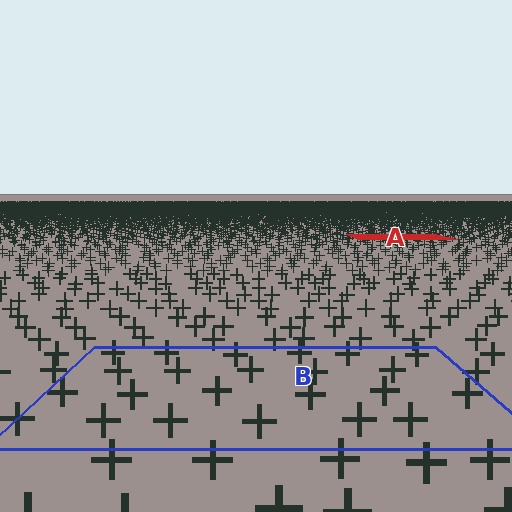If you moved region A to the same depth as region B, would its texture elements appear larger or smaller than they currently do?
They would appear larger. At a closer depth, the same texture elements are projected at a bigger on-screen size.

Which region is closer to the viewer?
Region B is closer. The texture elements there are larger and more spread out.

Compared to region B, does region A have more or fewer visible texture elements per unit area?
Region A has more texture elements per unit area — they are packed more densely because it is farther away.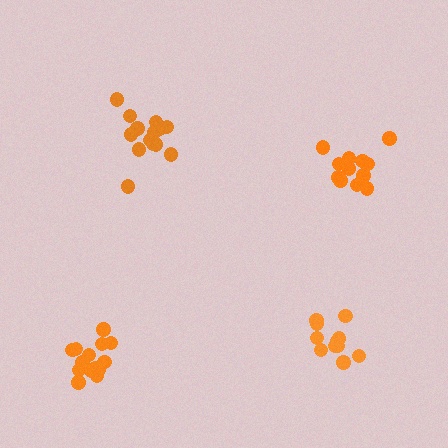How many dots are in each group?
Group 1: 15 dots, Group 2: 12 dots, Group 3: 16 dots, Group 4: 11 dots (54 total).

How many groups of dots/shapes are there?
There are 4 groups.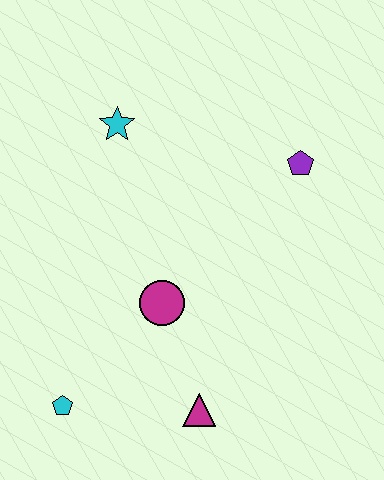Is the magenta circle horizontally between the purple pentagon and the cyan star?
Yes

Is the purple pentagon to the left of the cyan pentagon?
No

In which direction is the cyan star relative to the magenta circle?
The cyan star is above the magenta circle.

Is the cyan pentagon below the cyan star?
Yes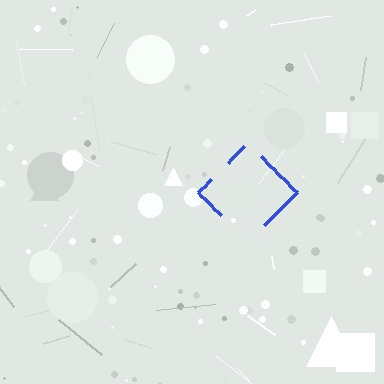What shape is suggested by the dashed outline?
The dashed outline suggests a diamond.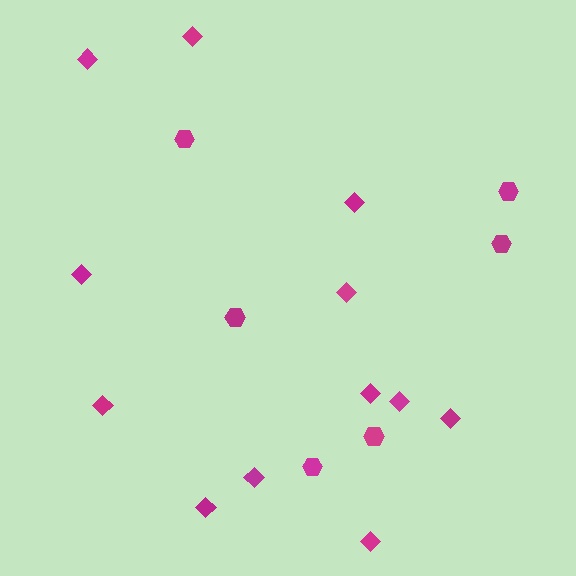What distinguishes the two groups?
There are 2 groups: one group of hexagons (6) and one group of diamonds (12).